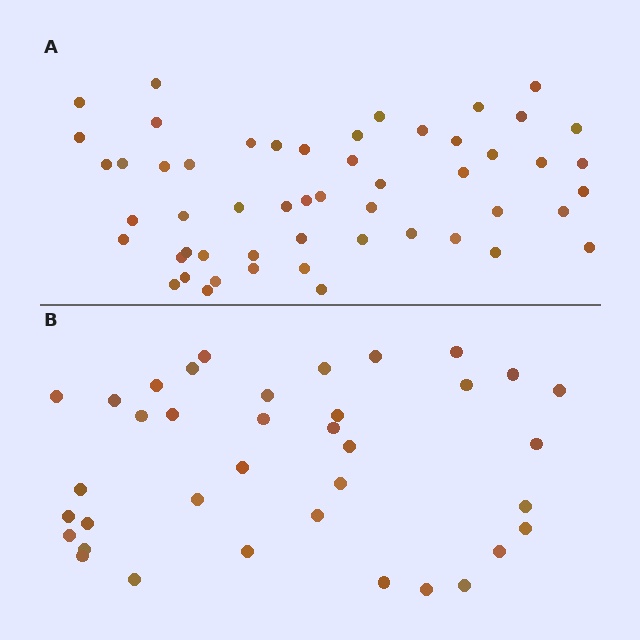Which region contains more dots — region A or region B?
Region A (the top region) has more dots.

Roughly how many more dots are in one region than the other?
Region A has approximately 15 more dots than region B.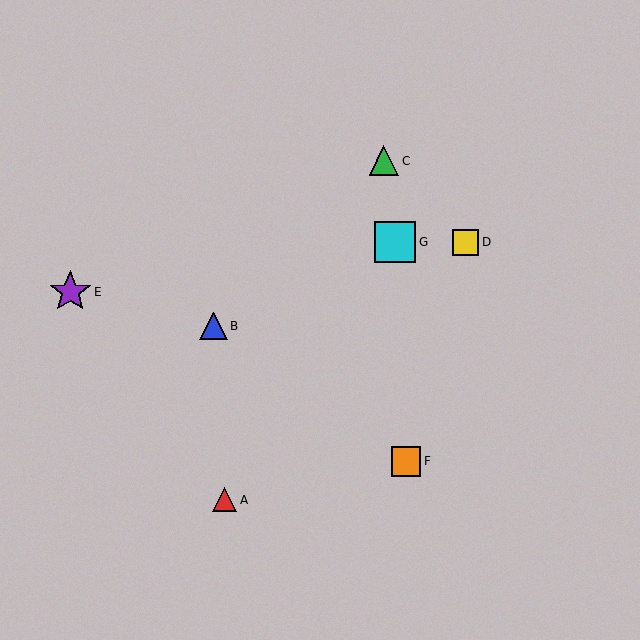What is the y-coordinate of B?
Object B is at y≈326.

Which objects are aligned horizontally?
Objects D, G are aligned horizontally.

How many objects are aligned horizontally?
2 objects (D, G) are aligned horizontally.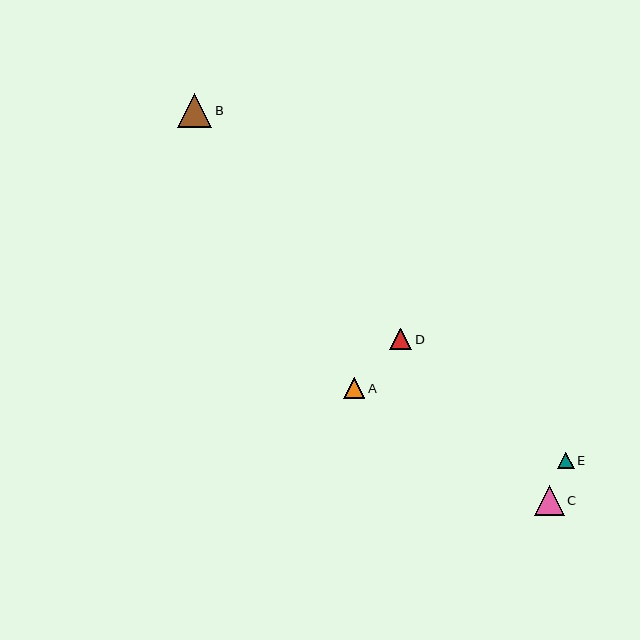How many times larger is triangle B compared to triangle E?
Triangle B is approximately 2.1 times the size of triangle E.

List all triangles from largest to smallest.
From largest to smallest: B, C, D, A, E.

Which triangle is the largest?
Triangle B is the largest with a size of approximately 34 pixels.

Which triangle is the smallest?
Triangle E is the smallest with a size of approximately 16 pixels.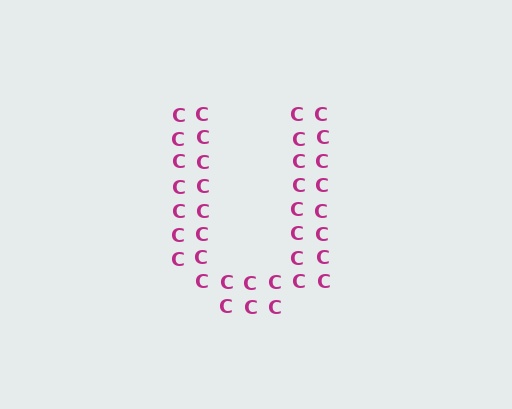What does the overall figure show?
The overall figure shows the letter U.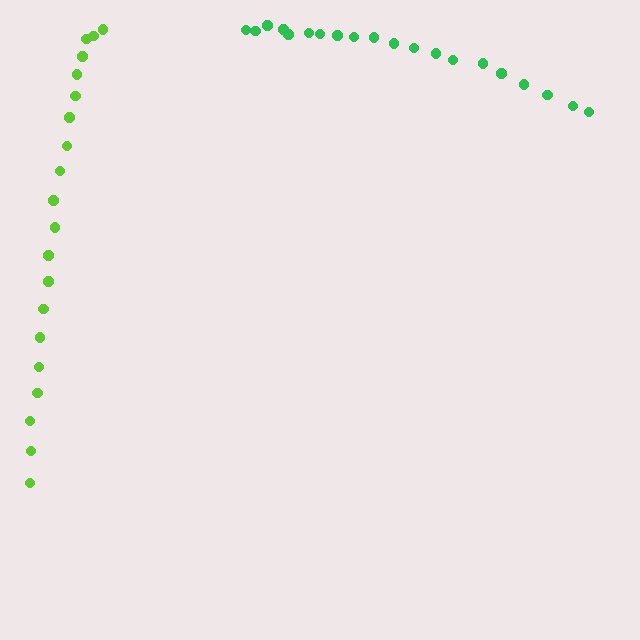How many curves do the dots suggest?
There are 2 distinct paths.